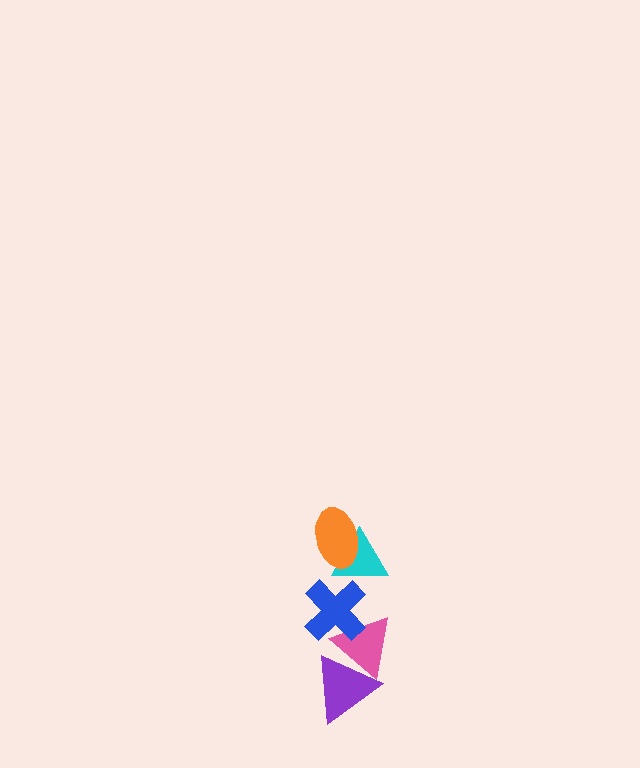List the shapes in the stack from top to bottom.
From top to bottom: the orange ellipse, the cyan triangle, the blue cross, the pink triangle, the purple triangle.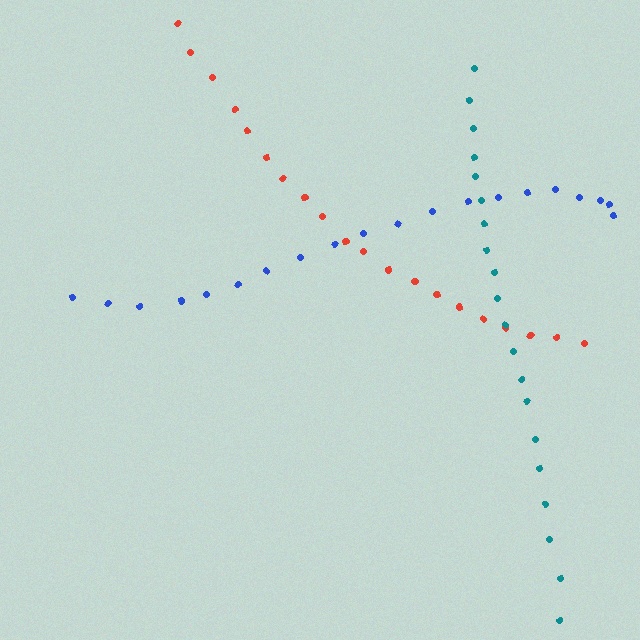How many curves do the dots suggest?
There are 3 distinct paths.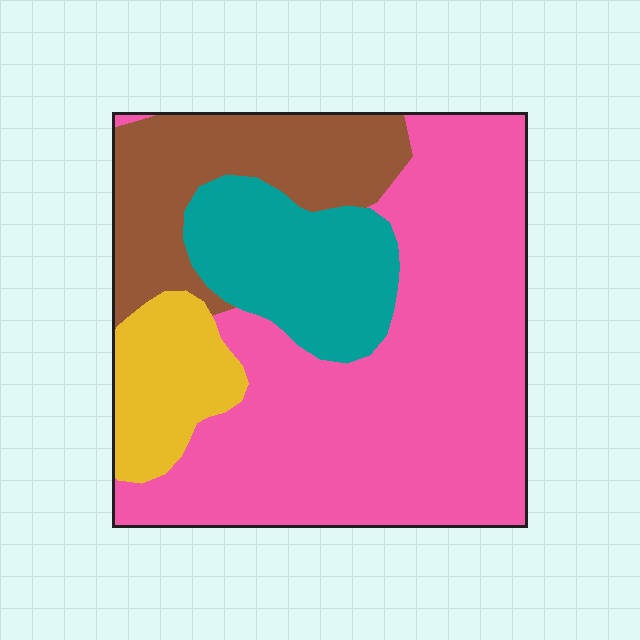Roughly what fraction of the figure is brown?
Brown covers 19% of the figure.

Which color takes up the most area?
Pink, at roughly 55%.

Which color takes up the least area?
Yellow, at roughly 10%.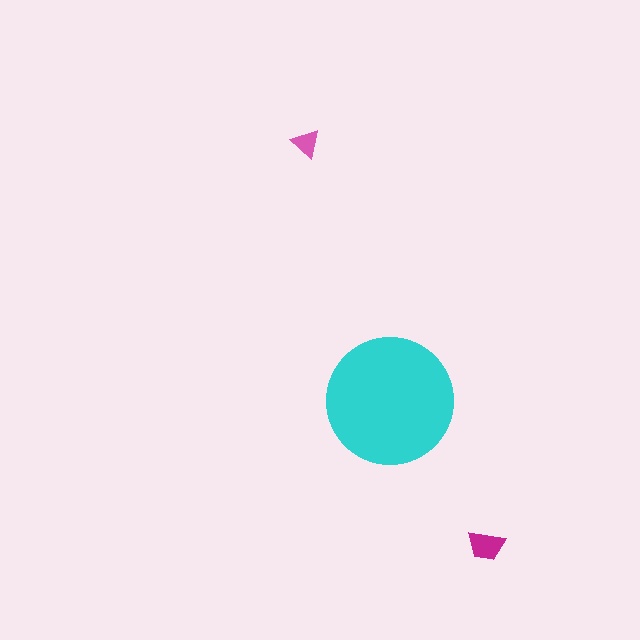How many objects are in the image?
There are 3 objects in the image.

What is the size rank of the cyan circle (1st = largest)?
1st.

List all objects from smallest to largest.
The pink triangle, the magenta trapezoid, the cyan circle.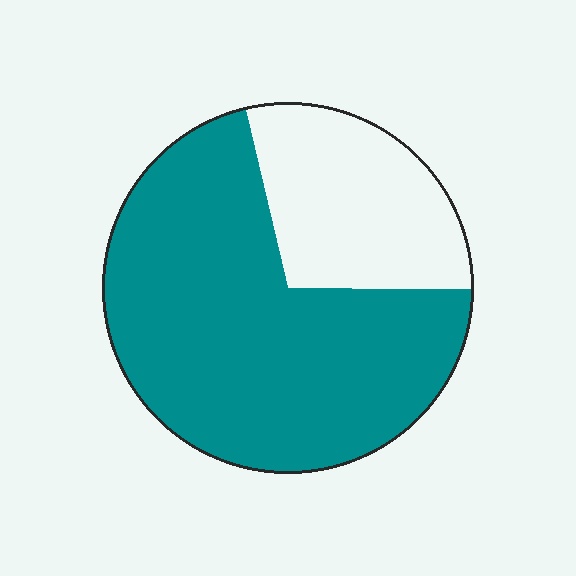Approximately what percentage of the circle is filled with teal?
Approximately 70%.